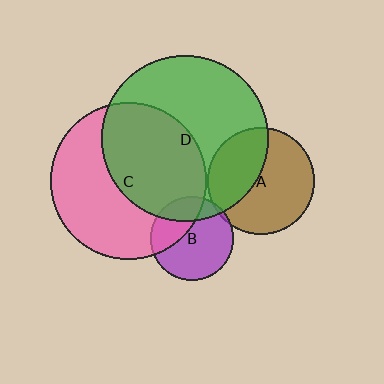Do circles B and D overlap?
Yes.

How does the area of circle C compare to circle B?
Approximately 3.5 times.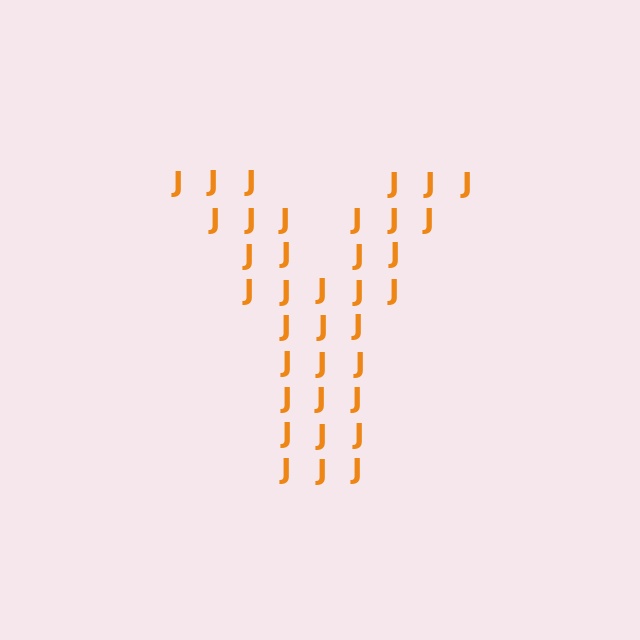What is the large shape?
The large shape is the letter Y.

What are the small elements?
The small elements are letter J's.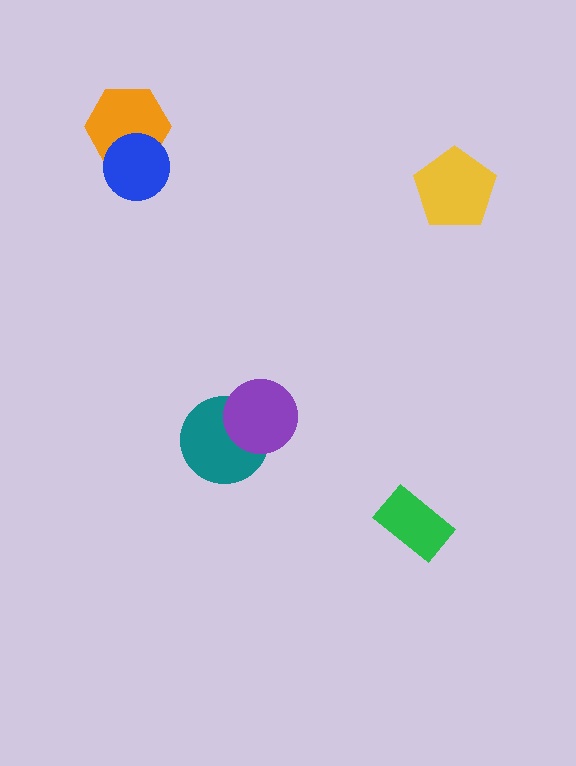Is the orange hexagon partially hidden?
Yes, it is partially covered by another shape.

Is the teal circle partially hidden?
Yes, it is partially covered by another shape.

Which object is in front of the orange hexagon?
The blue circle is in front of the orange hexagon.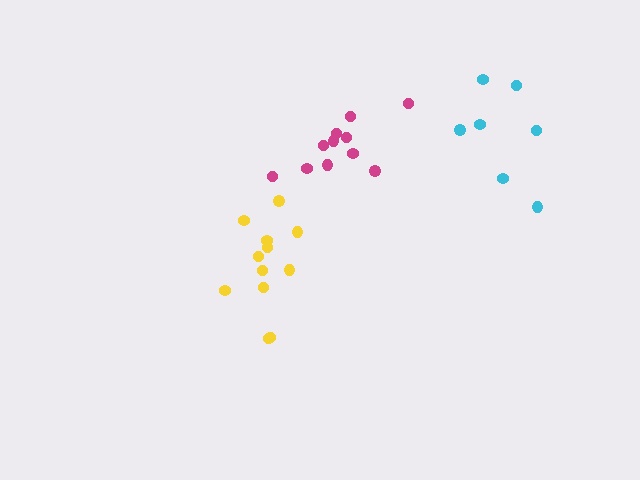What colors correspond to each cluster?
The clusters are colored: cyan, yellow, magenta.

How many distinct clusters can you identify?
There are 3 distinct clusters.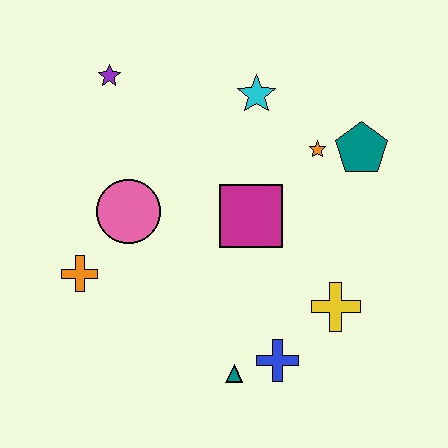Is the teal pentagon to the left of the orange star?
No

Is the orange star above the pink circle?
Yes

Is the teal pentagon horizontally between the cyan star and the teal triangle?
No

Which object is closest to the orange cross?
The pink circle is closest to the orange cross.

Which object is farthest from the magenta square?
The purple star is farthest from the magenta square.